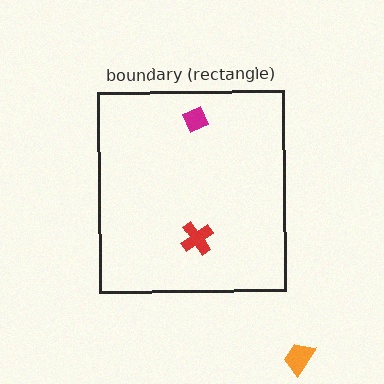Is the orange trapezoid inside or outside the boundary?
Outside.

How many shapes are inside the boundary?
2 inside, 1 outside.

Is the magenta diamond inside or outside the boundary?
Inside.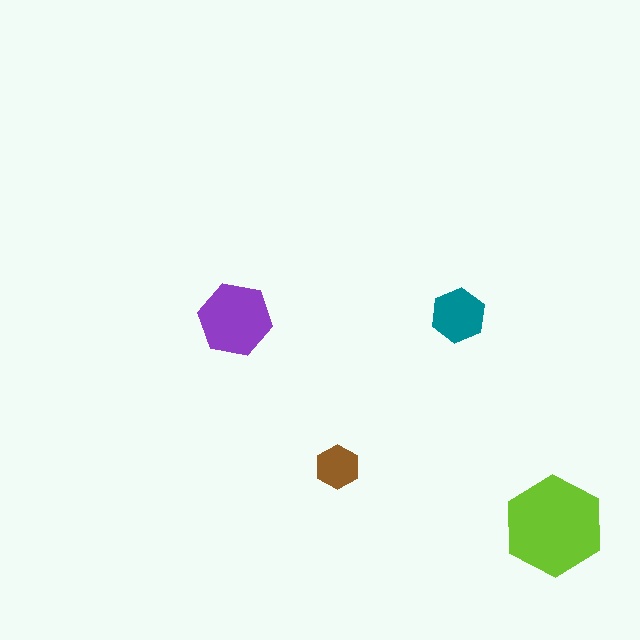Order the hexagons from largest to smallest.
the lime one, the purple one, the teal one, the brown one.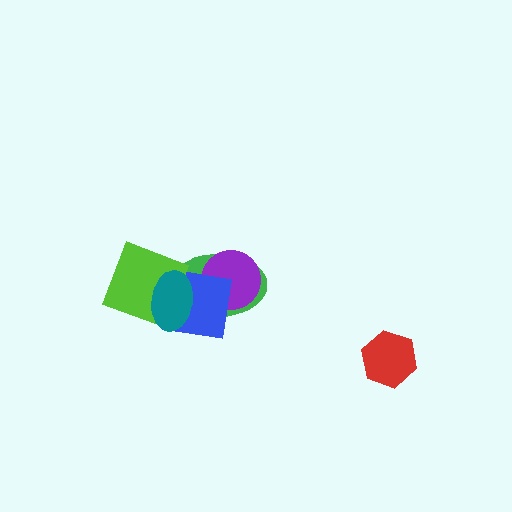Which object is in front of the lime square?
The teal ellipse is in front of the lime square.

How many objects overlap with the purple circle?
2 objects overlap with the purple circle.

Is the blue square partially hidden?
Yes, it is partially covered by another shape.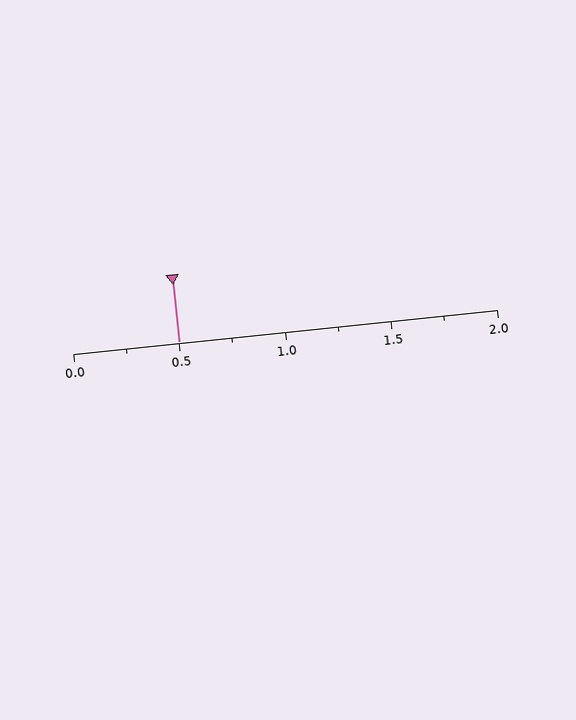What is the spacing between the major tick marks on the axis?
The major ticks are spaced 0.5 apart.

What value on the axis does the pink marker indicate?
The marker indicates approximately 0.5.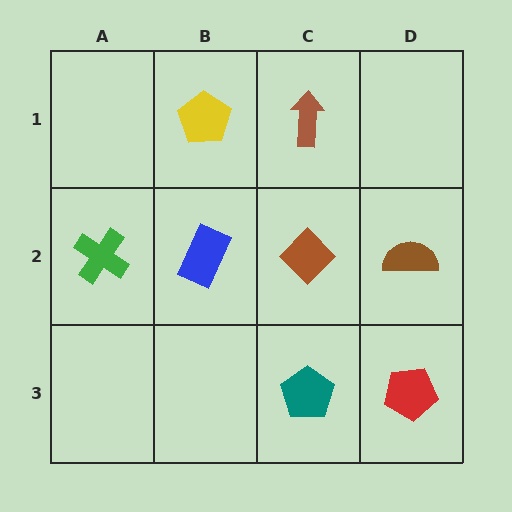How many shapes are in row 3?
2 shapes.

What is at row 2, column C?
A brown diamond.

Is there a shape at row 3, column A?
No, that cell is empty.